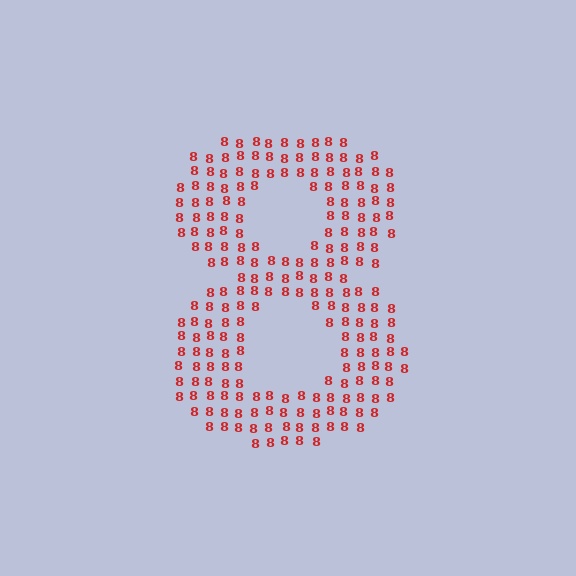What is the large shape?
The large shape is the digit 8.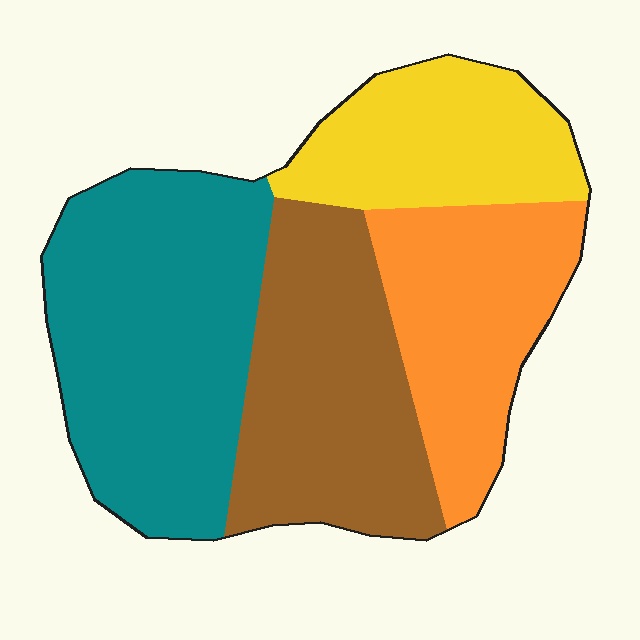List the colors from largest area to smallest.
From largest to smallest: teal, brown, orange, yellow.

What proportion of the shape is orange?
Orange takes up about one fifth (1/5) of the shape.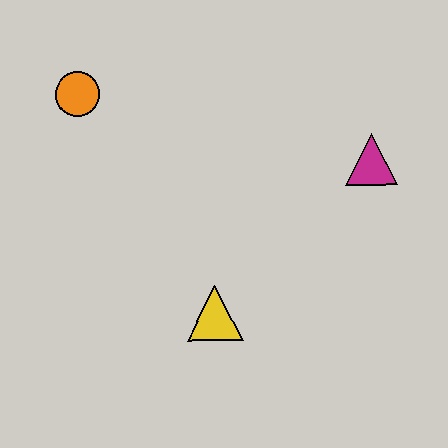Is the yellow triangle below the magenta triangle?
Yes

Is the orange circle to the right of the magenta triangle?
No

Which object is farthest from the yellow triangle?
The orange circle is farthest from the yellow triangle.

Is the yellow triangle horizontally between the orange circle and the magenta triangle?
Yes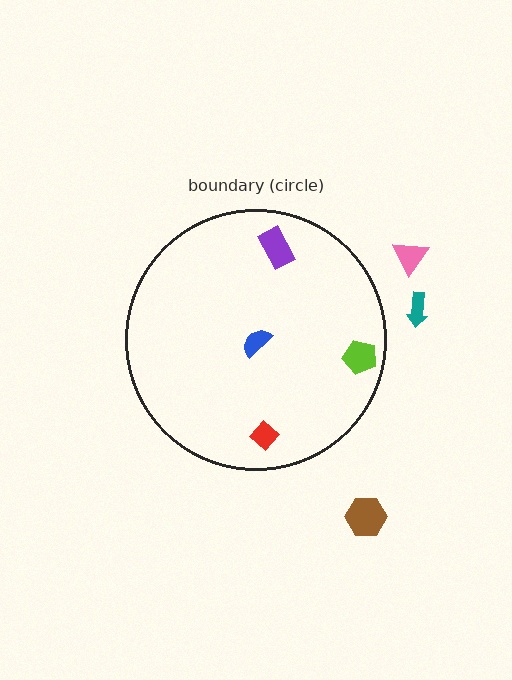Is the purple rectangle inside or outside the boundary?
Inside.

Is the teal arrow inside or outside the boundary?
Outside.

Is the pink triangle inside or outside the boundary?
Outside.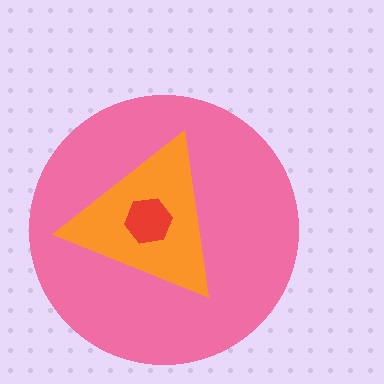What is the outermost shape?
The pink circle.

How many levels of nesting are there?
3.